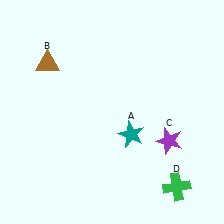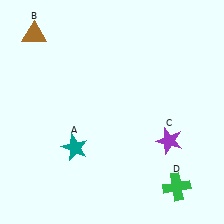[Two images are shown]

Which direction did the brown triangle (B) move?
The brown triangle (B) moved up.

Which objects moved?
The objects that moved are: the teal star (A), the brown triangle (B).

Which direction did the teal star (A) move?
The teal star (A) moved left.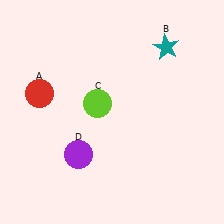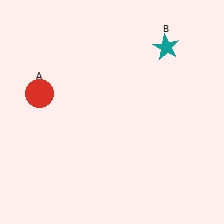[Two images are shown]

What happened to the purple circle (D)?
The purple circle (D) was removed in Image 2. It was in the bottom-left area of Image 1.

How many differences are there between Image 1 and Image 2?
There are 2 differences between the two images.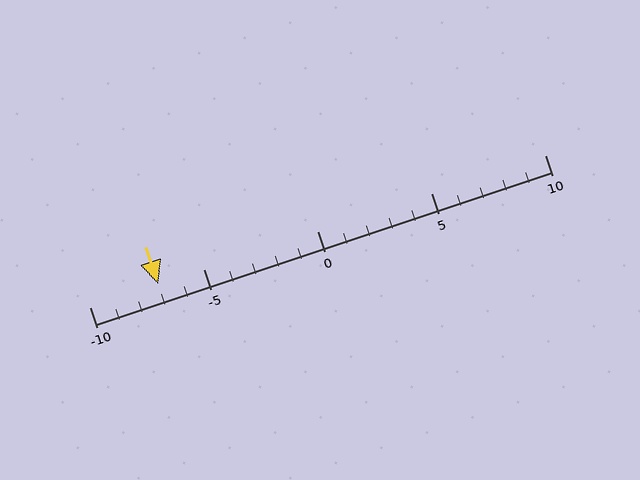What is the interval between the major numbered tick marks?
The major tick marks are spaced 5 units apart.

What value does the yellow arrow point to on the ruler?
The yellow arrow points to approximately -7.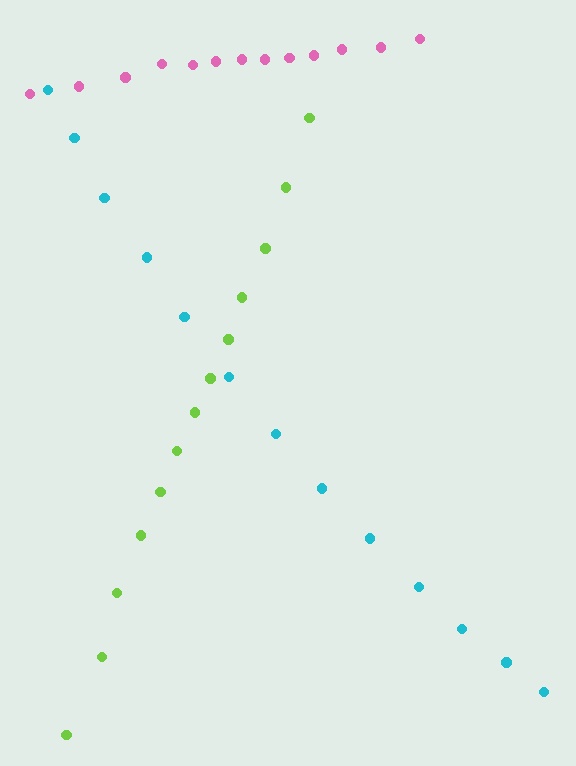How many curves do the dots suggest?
There are 3 distinct paths.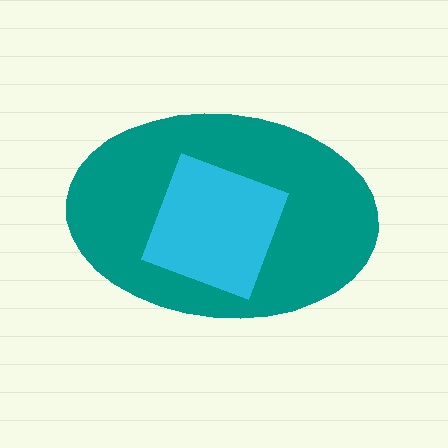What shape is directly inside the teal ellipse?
The cyan diamond.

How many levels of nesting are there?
2.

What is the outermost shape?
The teal ellipse.